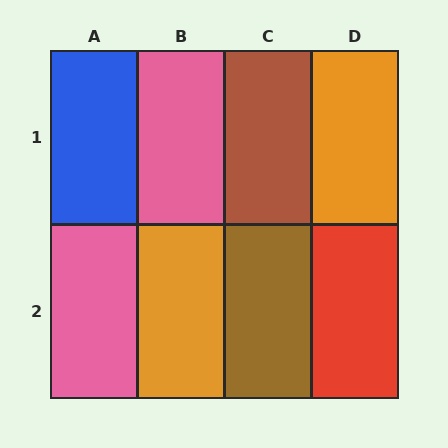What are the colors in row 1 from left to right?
Blue, pink, brown, orange.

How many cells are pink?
2 cells are pink.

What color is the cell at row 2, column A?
Pink.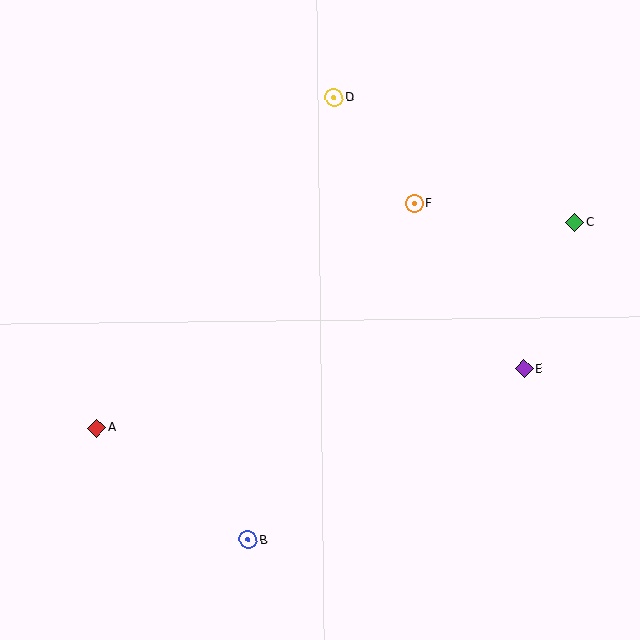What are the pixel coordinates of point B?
Point B is at (248, 540).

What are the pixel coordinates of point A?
Point A is at (97, 428).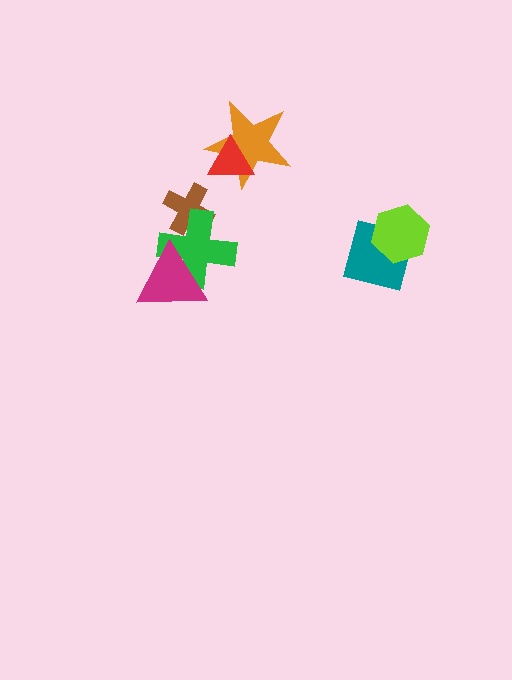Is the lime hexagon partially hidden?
No, no other shape covers it.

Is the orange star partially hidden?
Yes, it is partially covered by another shape.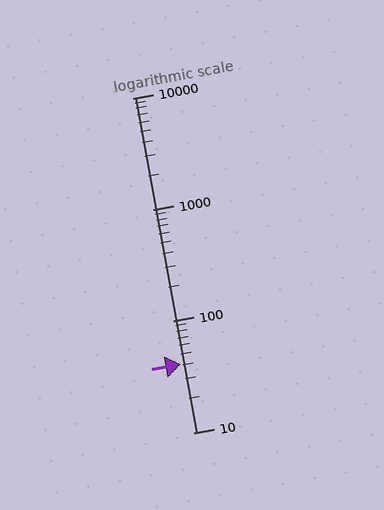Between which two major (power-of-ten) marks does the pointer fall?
The pointer is between 10 and 100.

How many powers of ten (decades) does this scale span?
The scale spans 3 decades, from 10 to 10000.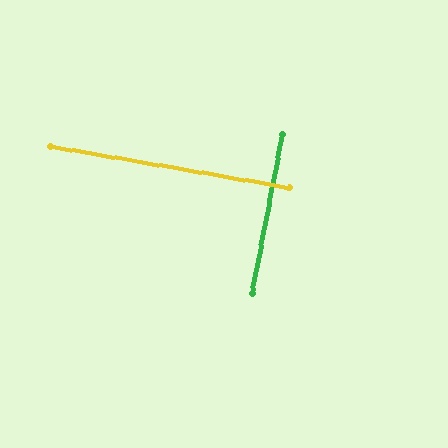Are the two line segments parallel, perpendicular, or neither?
Perpendicular — they meet at approximately 89°.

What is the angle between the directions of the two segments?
Approximately 89 degrees.